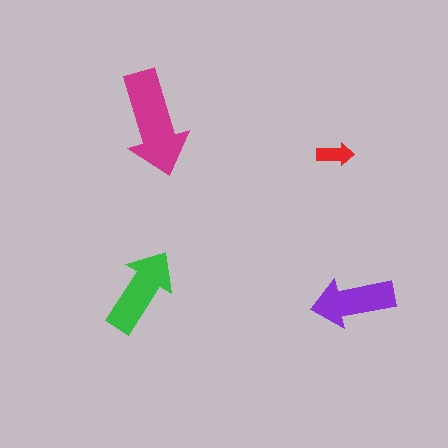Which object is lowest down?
The purple arrow is bottommost.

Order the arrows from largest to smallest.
the magenta one, the green one, the purple one, the red one.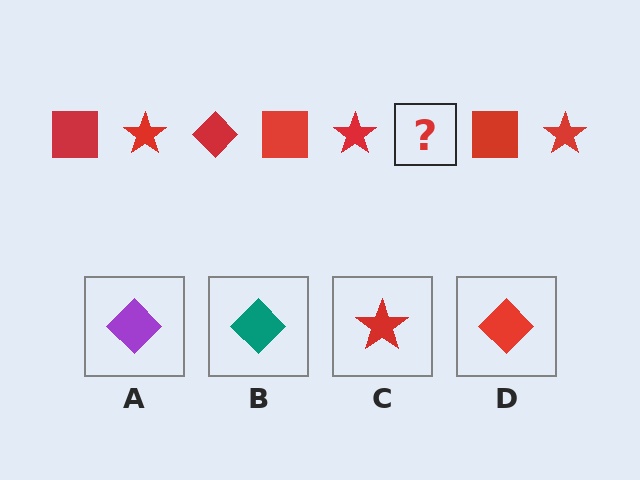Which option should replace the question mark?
Option D.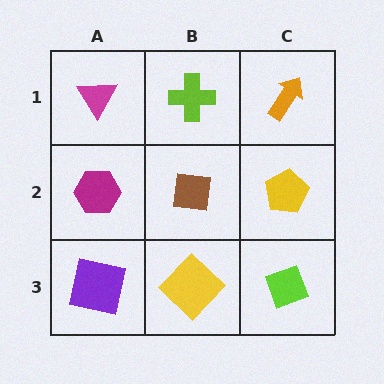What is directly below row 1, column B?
A brown square.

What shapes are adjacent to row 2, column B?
A lime cross (row 1, column B), a yellow diamond (row 3, column B), a magenta hexagon (row 2, column A), a yellow pentagon (row 2, column C).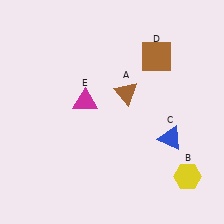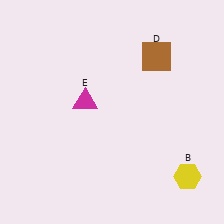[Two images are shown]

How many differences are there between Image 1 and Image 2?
There are 2 differences between the two images.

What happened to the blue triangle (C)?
The blue triangle (C) was removed in Image 2. It was in the bottom-right area of Image 1.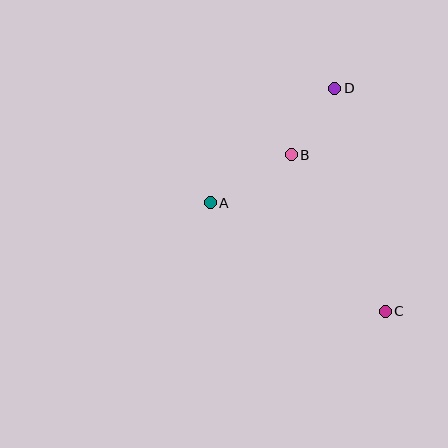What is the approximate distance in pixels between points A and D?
The distance between A and D is approximately 169 pixels.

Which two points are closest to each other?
Points B and D are closest to each other.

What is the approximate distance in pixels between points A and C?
The distance between A and C is approximately 206 pixels.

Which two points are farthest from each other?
Points C and D are farthest from each other.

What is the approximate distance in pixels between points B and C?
The distance between B and C is approximately 182 pixels.